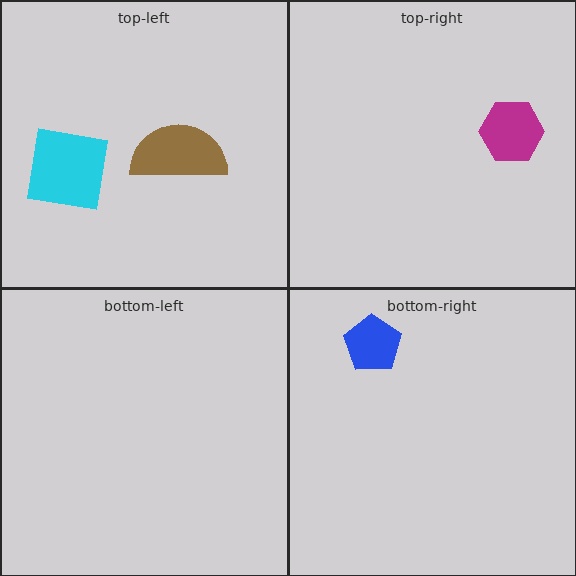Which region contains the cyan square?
The top-left region.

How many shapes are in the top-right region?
1.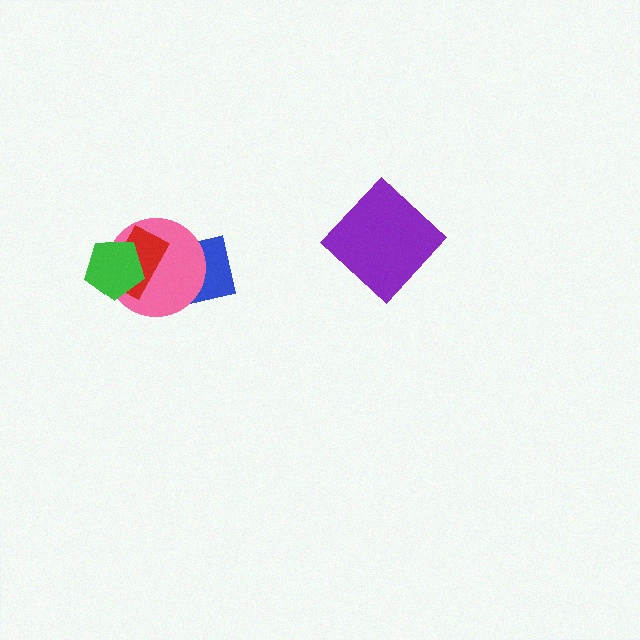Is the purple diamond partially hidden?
No, no other shape covers it.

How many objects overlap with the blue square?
2 objects overlap with the blue square.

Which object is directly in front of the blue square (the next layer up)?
The pink circle is directly in front of the blue square.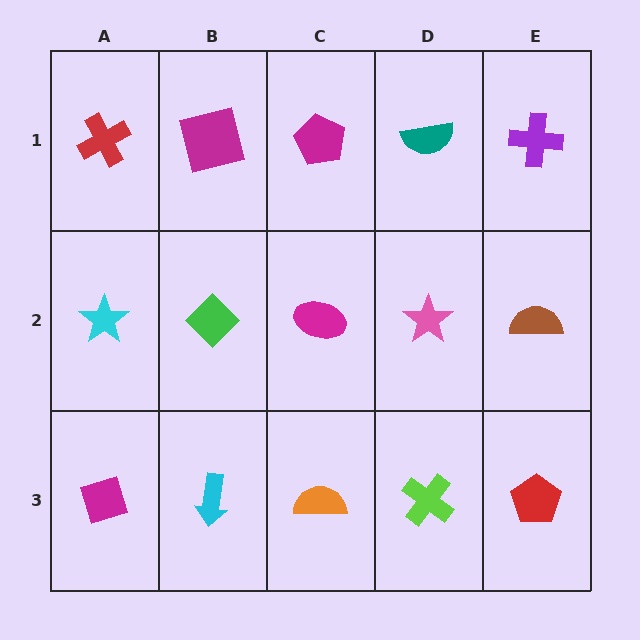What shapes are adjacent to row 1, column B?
A green diamond (row 2, column B), a red cross (row 1, column A), a magenta pentagon (row 1, column C).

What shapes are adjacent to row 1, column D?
A pink star (row 2, column D), a magenta pentagon (row 1, column C), a purple cross (row 1, column E).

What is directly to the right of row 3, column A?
A cyan arrow.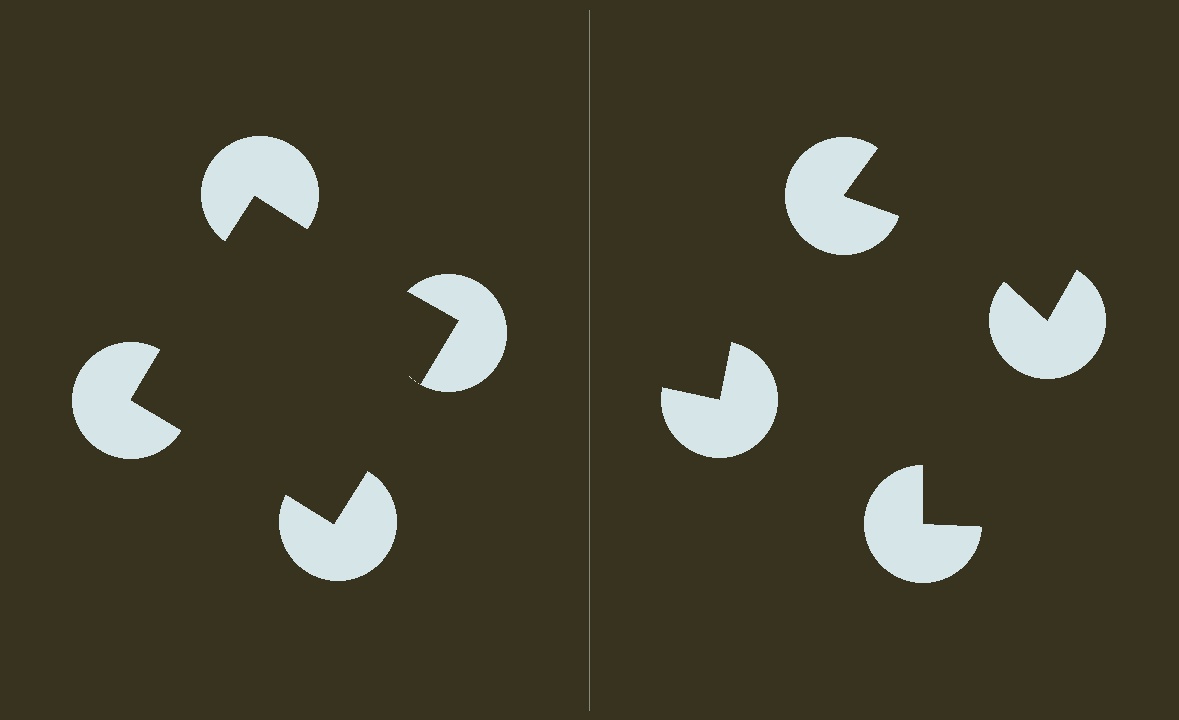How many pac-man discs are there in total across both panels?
8 — 4 on each side.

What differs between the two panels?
The pac-man discs are positioned identically on both sides; only the wedge orientations differ. On the left they align to a square; on the right they are misaligned.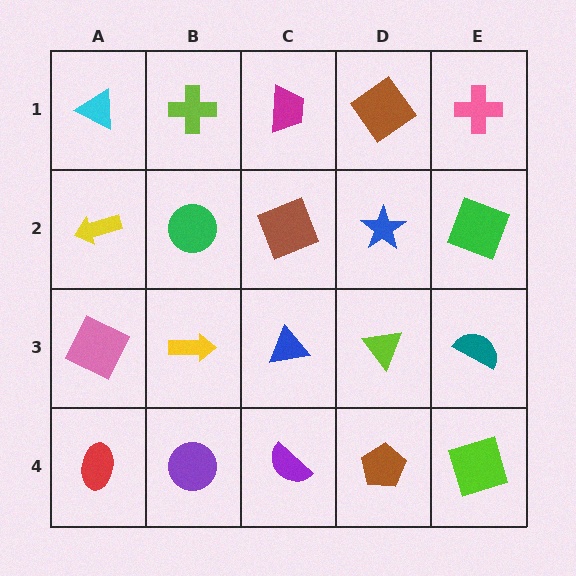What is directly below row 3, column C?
A purple semicircle.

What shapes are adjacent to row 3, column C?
A brown square (row 2, column C), a purple semicircle (row 4, column C), a yellow arrow (row 3, column B), a lime triangle (row 3, column D).